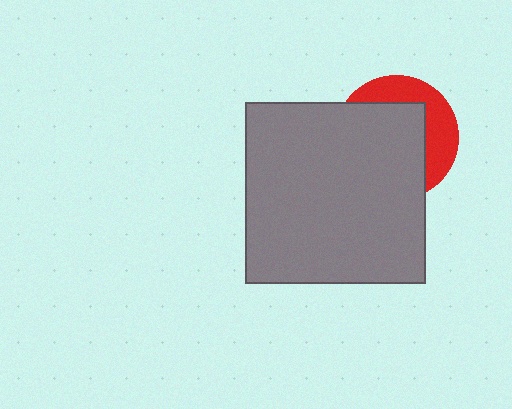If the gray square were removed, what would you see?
You would see the complete red circle.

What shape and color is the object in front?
The object in front is a gray square.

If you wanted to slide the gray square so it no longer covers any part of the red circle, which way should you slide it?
Slide it toward the lower-left — that is the most direct way to separate the two shapes.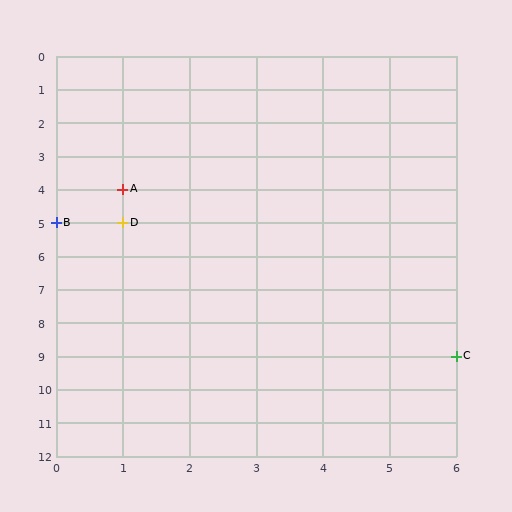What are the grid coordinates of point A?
Point A is at grid coordinates (1, 4).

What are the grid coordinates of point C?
Point C is at grid coordinates (6, 9).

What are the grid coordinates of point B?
Point B is at grid coordinates (0, 5).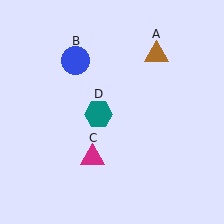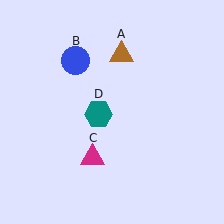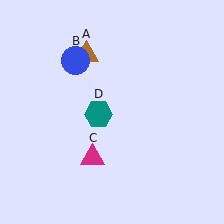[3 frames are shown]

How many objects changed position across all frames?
1 object changed position: brown triangle (object A).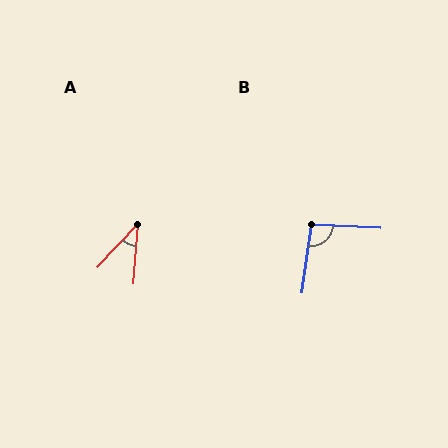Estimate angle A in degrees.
Approximately 39 degrees.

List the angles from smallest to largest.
A (39°), B (95°).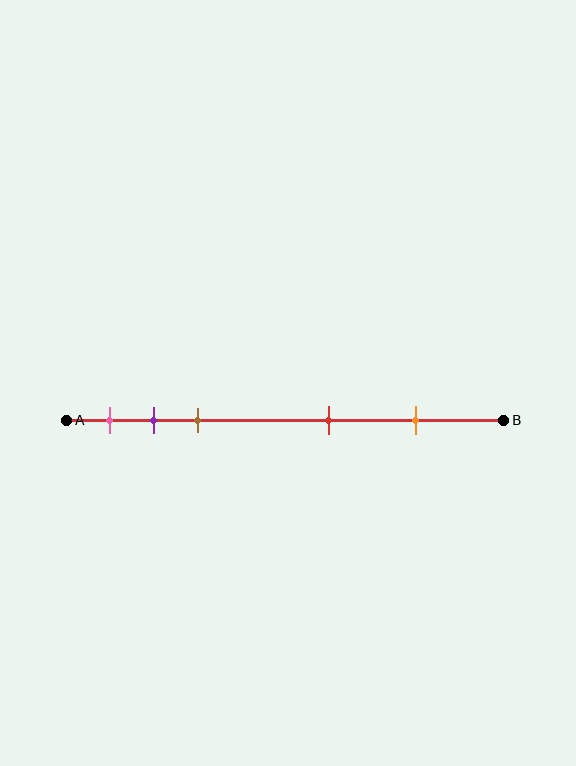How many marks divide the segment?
There are 5 marks dividing the segment.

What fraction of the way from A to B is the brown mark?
The brown mark is approximately 30% (0.3) of the way from A to B.